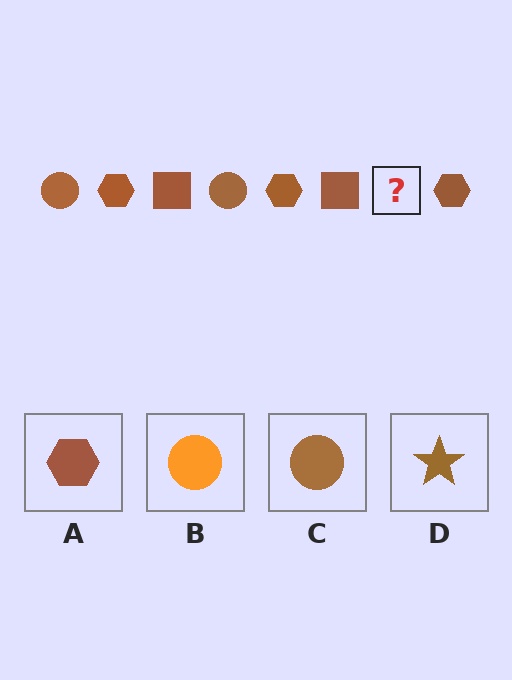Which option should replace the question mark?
Option C.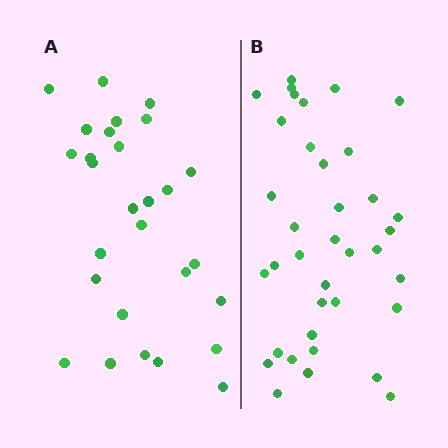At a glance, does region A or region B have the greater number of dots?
Region B (the right region) has more dots.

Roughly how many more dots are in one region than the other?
Region B has roughly 8 or so more dots than region A.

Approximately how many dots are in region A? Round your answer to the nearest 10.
About 30 dots. (The exact count is 28, which rounds to 30.)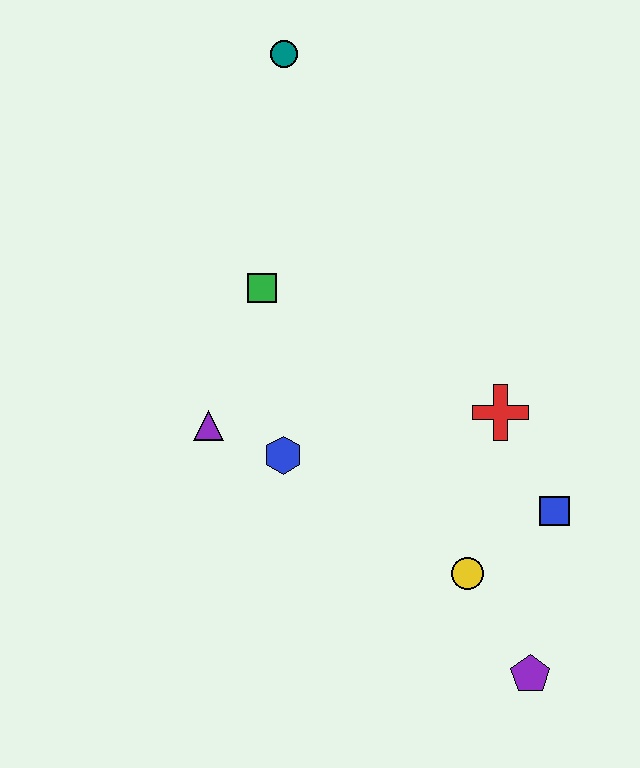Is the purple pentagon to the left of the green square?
No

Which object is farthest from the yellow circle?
The teal circle is farthest from the yellow circle.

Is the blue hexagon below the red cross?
Yes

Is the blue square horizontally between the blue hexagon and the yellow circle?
No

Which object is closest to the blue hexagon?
The purple triangle is closest to the blue hexagon.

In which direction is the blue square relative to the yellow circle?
The blue square is to the right of the yellow circle.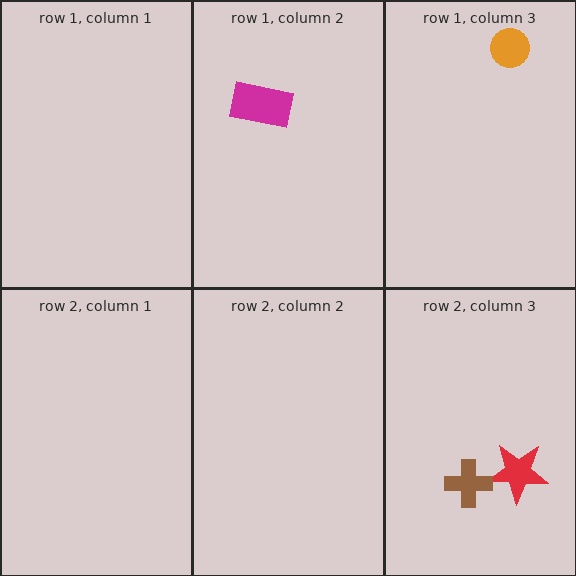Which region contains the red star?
The row 2, column 3 region.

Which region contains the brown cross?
The row 2, column 3 region.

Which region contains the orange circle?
The row 1, column 3 region.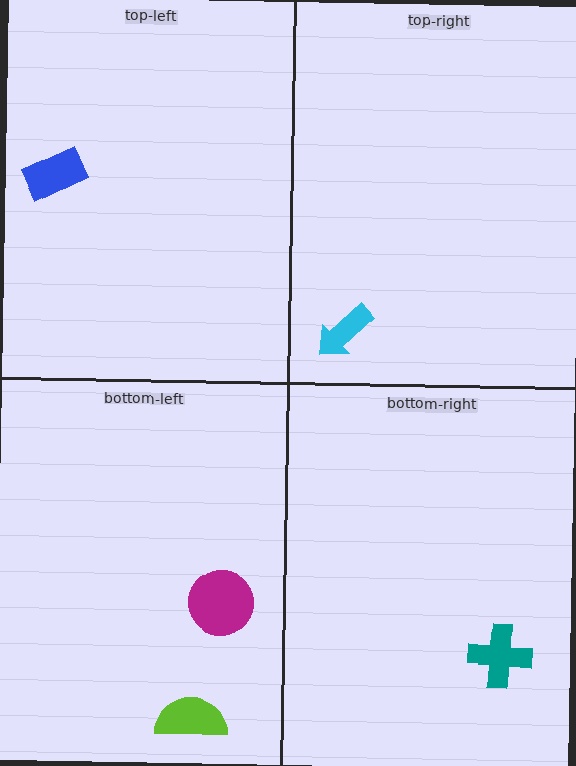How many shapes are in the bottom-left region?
2.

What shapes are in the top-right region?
The cyan arrow.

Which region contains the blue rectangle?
The top-left region.